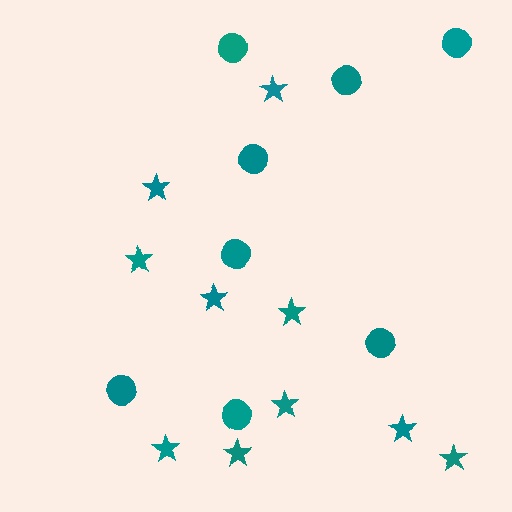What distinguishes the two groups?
There are 2 groups: one group of circles (8) and one group of stars (10).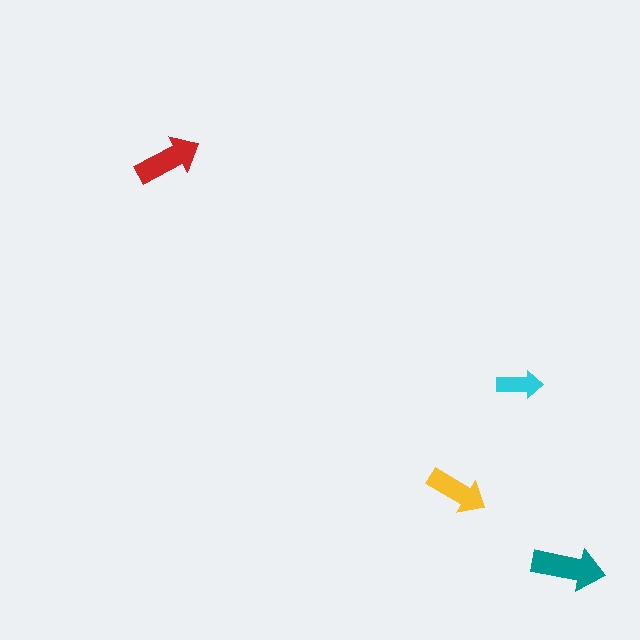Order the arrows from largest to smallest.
the teal one, the red one, the yellow one, the cyan one.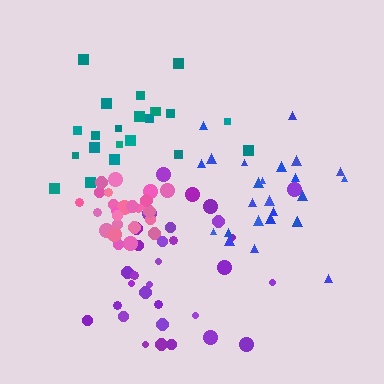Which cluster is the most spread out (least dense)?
Purple.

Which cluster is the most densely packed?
Pink.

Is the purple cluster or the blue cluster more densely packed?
Blue.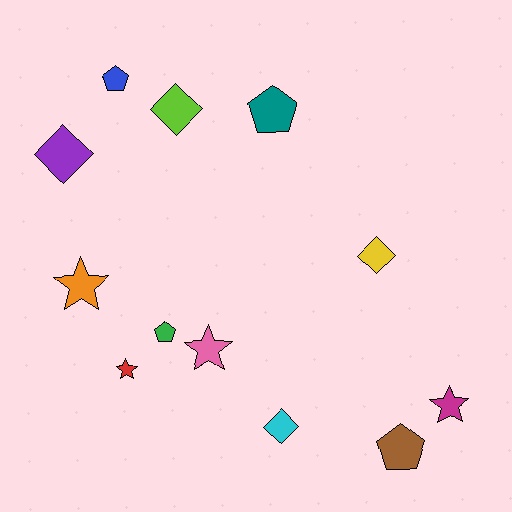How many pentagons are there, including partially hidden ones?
There are 4 pentagons.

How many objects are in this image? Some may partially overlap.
There are 12 objects.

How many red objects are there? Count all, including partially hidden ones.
There is 1 red object.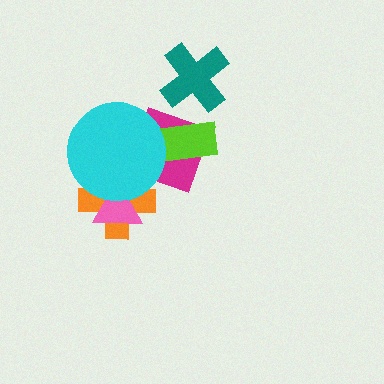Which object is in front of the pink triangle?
The cyan circle is in front of the pink triangle.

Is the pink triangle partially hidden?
Yes, it is partially covered by another shape.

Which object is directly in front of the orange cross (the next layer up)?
The magenta diamond is directly in front of the orange cross.